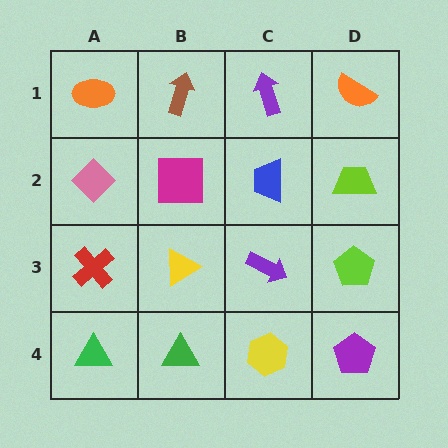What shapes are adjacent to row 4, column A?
A red cross (row 3, column A), a green triangle (row 4, column B).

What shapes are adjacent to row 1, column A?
A pink diamond (row 2, column A), a brown arrow (row 1, column B).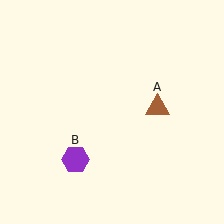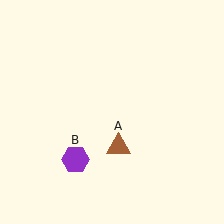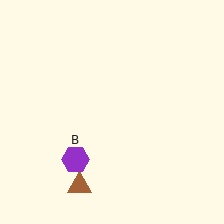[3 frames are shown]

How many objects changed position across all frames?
1 object changed position: brown triangle (object A).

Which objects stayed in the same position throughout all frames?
Purple hexagon (object B) remained stationary.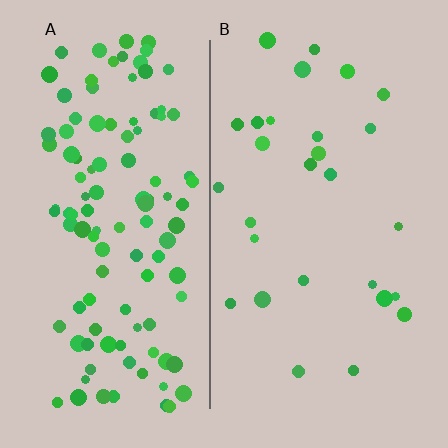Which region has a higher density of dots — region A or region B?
A (the left).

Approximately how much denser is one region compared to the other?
Approximately 4.0× — region A over region B.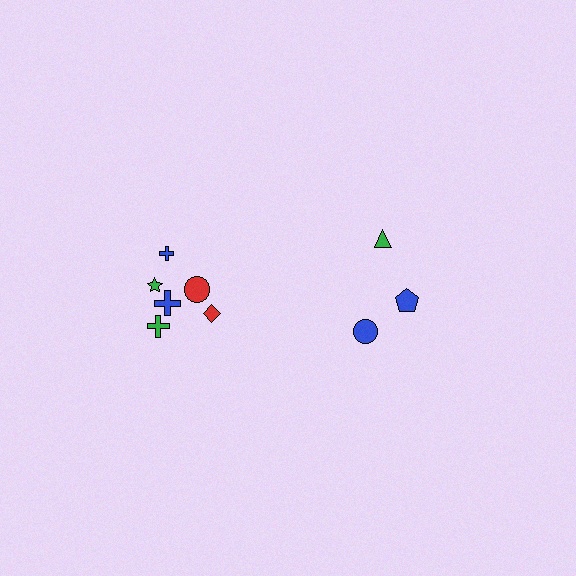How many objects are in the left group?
There are 6 objects.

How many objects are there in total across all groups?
There are 9 objects.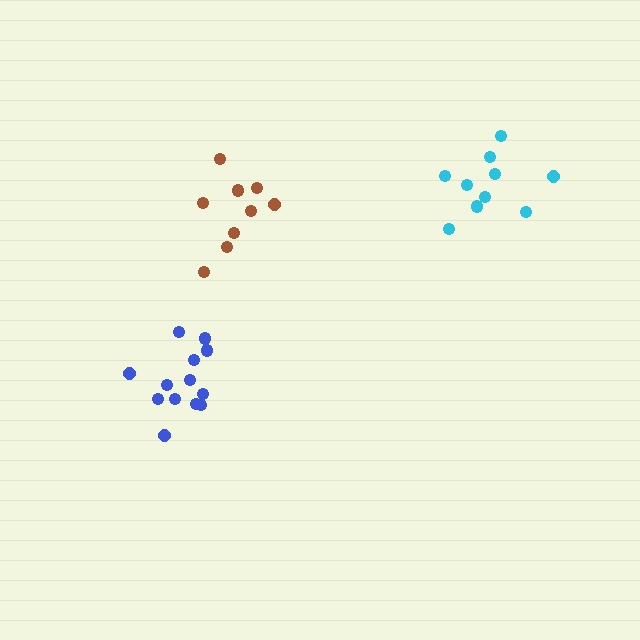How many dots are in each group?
Group 1: 13 dots, Group 2: 9 dots, Group 3: 10 dots (32 total).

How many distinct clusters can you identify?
There are 3 distinct clusters.